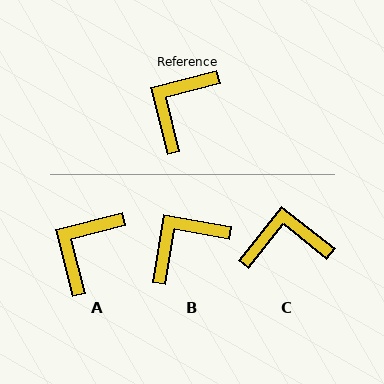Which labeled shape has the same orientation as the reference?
A.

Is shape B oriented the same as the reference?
No, it is off by about 24 degrees.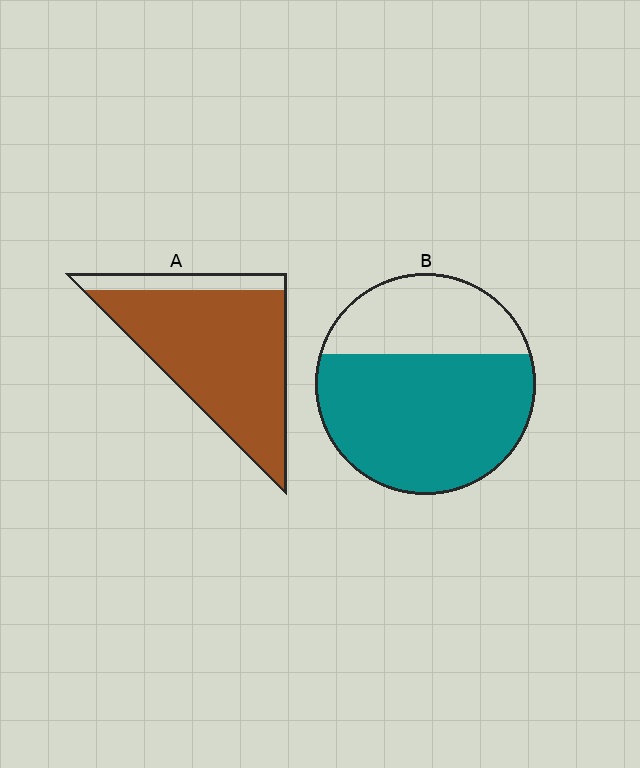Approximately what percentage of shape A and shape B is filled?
A is approximately 85% and B is approximately 65%.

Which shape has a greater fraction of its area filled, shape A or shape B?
Shape A.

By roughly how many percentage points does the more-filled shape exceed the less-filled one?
By roughly 20 percentage points (A over B).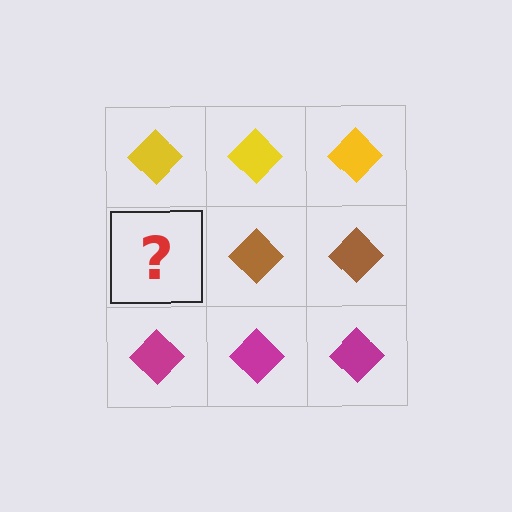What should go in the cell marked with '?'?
The missing cell should contain a brown diamond.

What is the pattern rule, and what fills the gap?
The rule is that each row has a consistent color. The gap should be filled with a brown diamond.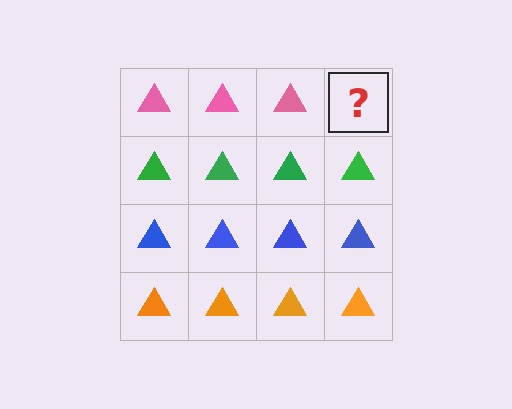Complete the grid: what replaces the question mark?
The question mark should be replaced with a pink triangle.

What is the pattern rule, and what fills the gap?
The rule is that each row has a consistent color. The gap should be filled with a pink triangle.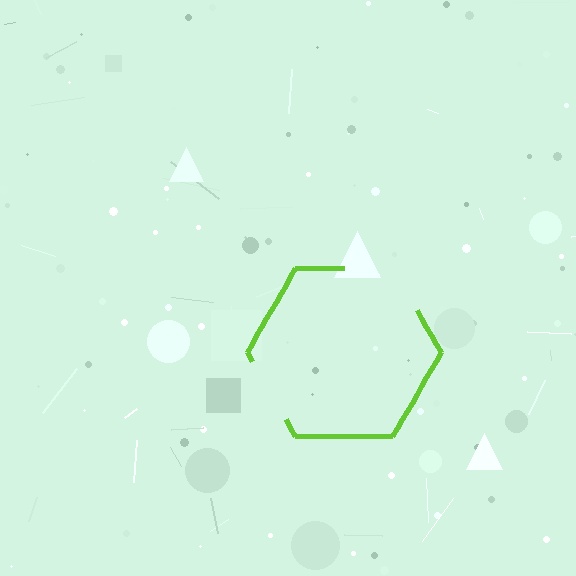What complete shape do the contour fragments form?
The contour fragments form a hexagon.